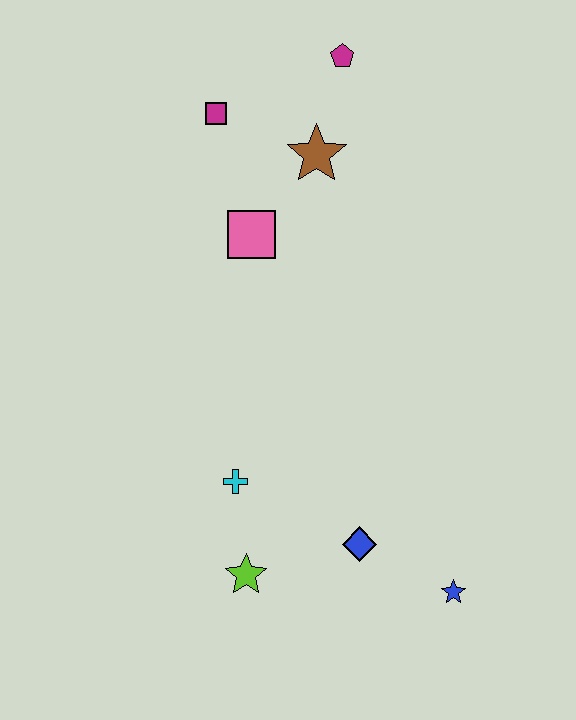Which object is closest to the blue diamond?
The blue star is closest to the blue diamond.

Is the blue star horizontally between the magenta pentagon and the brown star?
No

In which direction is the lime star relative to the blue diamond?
The lime star is to the left of the blue diamond.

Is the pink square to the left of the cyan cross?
No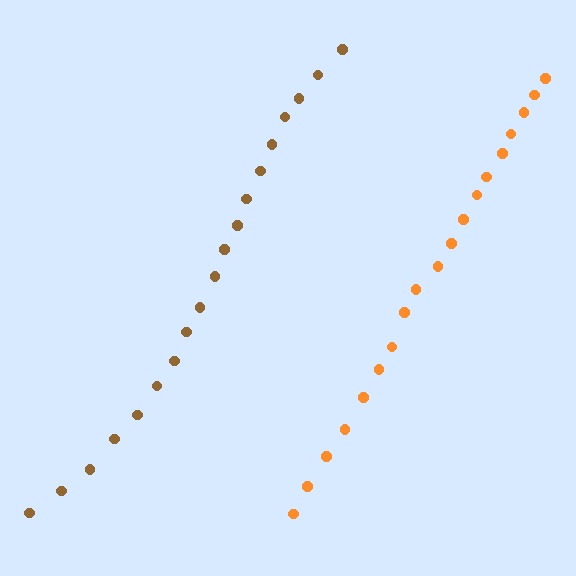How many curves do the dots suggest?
There are 2 distinct paths.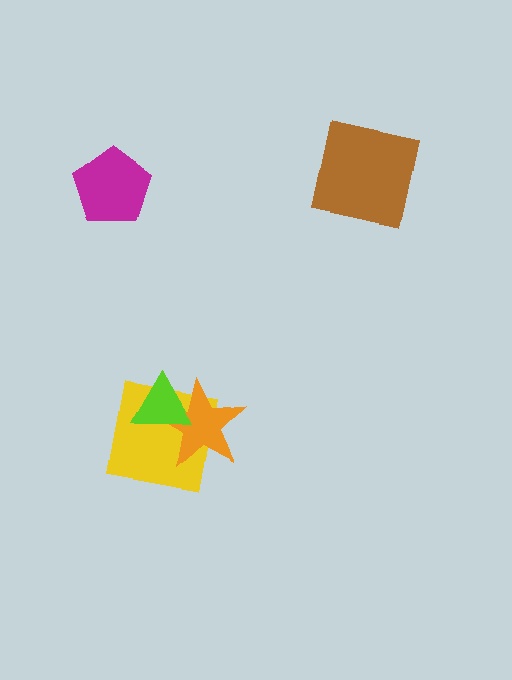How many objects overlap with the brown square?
0 objects overlap with the brown square.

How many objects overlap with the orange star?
2 objects overlap with the orange star.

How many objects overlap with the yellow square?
2 objects overlap with the yellow square.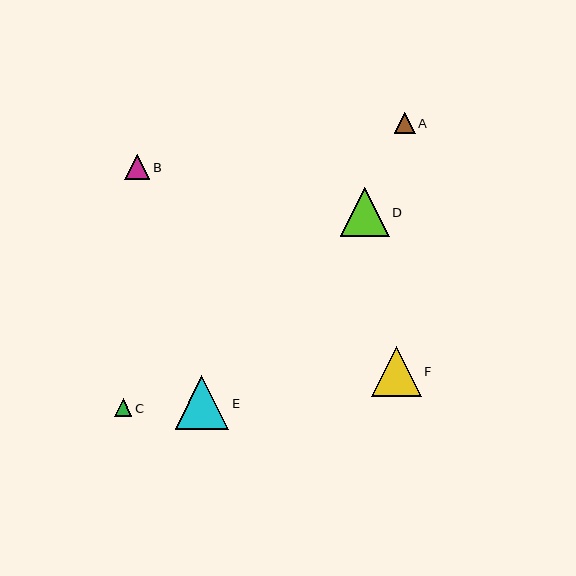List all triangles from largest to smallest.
From largest to smallest: E, F, D, B, A, C.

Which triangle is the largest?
Triangle E is the largest with a size of approximately 54 pixels.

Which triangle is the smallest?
Triangle C is the smallest with a size of approximately 18 pixels.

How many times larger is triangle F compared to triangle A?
Triangle F is approximately 2.5 times the size of triangle A.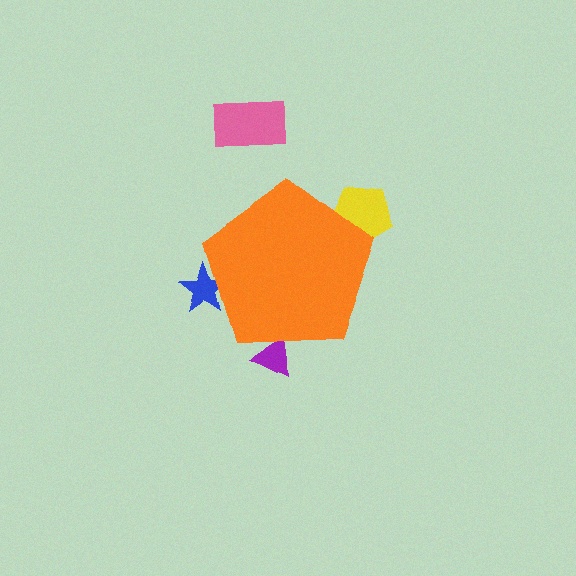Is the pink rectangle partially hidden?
No, the pink rectangle is fully visible.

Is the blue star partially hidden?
Yes, the blue star is partially hidden behind the orange pentagon.